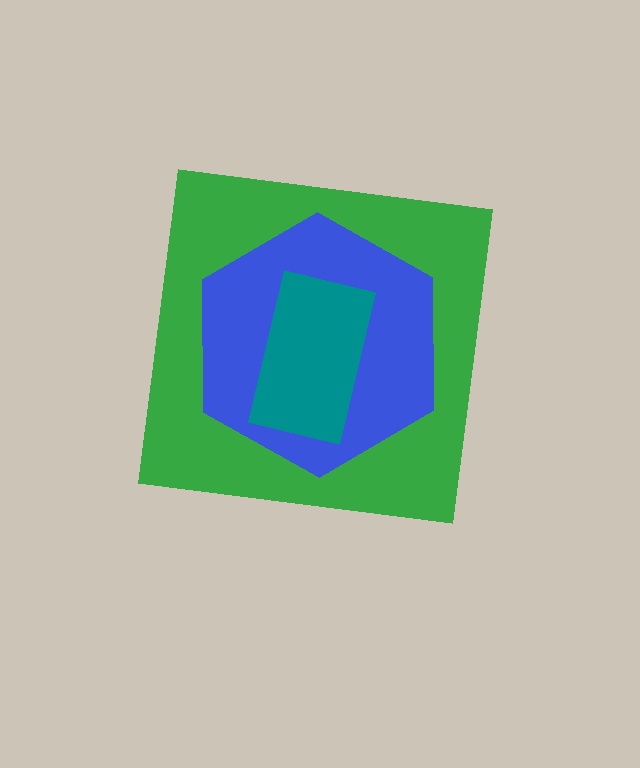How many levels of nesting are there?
3.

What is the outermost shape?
The green square.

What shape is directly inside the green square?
The blue hexagon.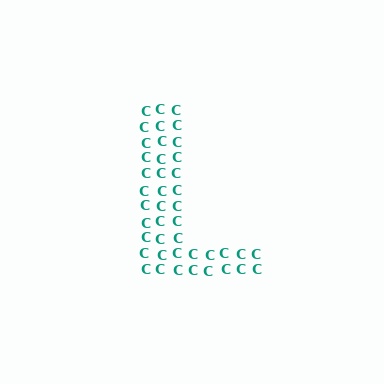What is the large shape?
The large shape is the letter L.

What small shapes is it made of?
It is made of small letter C's.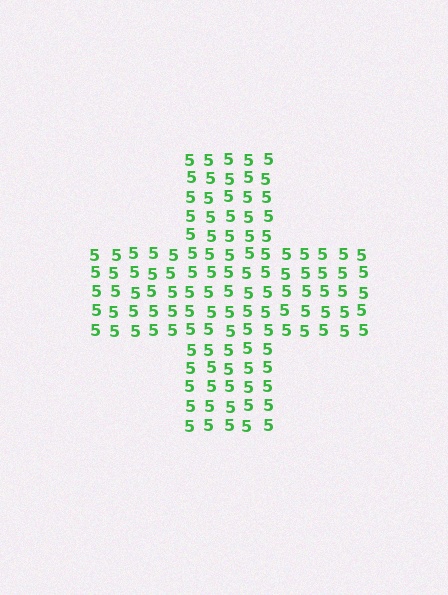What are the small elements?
The small elements are digit 5's.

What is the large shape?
The large shape is a cross.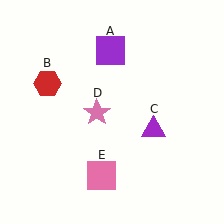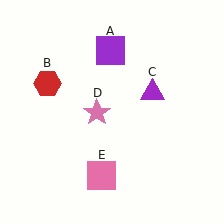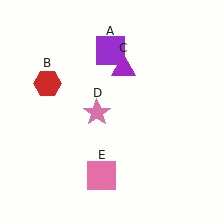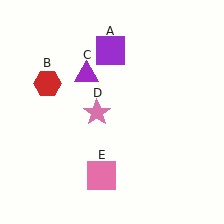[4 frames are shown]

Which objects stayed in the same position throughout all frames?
Purple square (object A) and red hexagon (object B) and pink star (object D) and pink square (object E) remained stationary.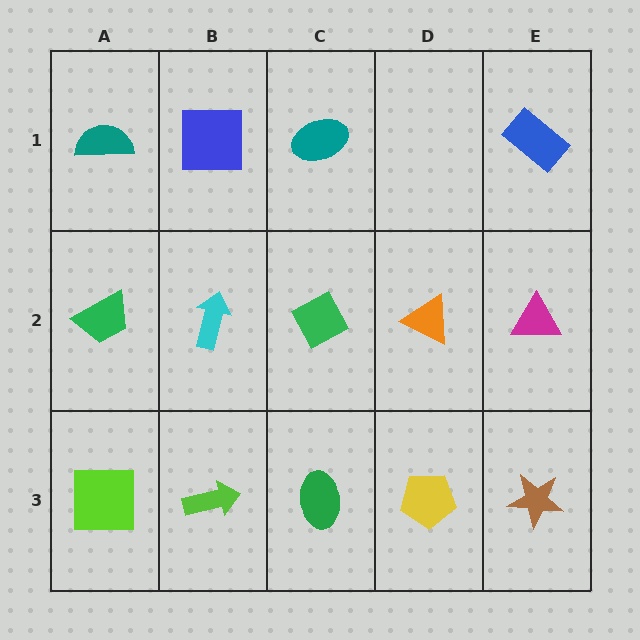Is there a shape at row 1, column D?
No, that cell is empty.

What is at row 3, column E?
A brown star.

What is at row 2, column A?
A green trapezoid.